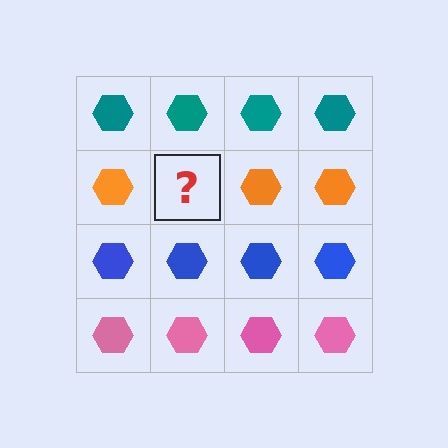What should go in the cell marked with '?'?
The missing cell should contain an orange hexagon.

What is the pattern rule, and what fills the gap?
The rule is that each row has a consistent color. The gap should be filled with an orange hexagon.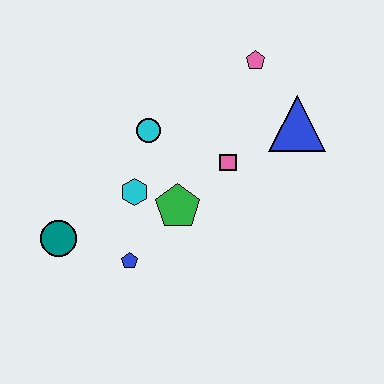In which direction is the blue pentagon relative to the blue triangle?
The blue pentagon is to the left of the blue triangle.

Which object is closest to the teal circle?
The blue pentagon is closest to the teal circle.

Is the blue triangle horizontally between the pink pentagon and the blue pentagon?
No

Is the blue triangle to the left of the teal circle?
No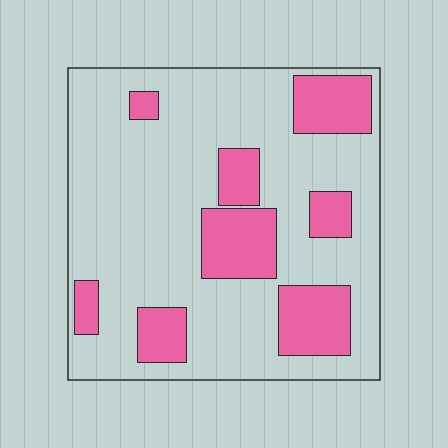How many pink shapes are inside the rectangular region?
8.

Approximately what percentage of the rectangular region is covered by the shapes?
Approximately 25%.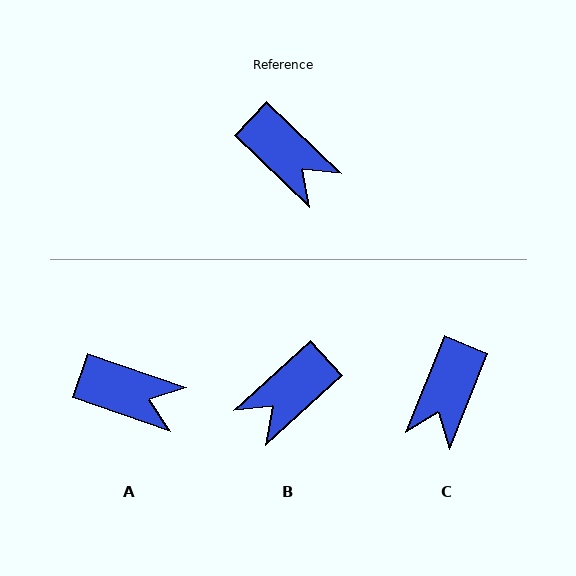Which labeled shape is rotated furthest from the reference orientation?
B, about 94 degrees away.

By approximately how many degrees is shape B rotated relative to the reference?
Approximately 94 degrees clockwise.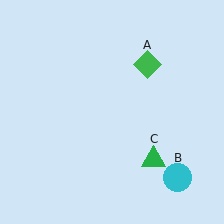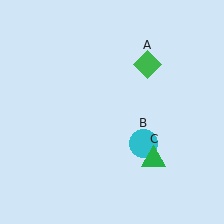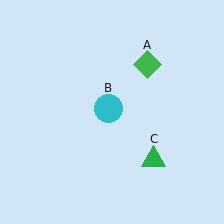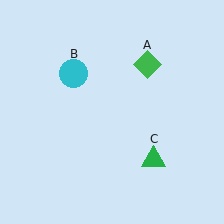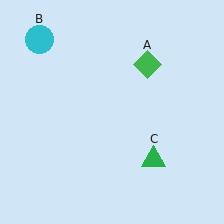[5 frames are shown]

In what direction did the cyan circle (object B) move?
The cyan circle (object B) moved up and to the left.